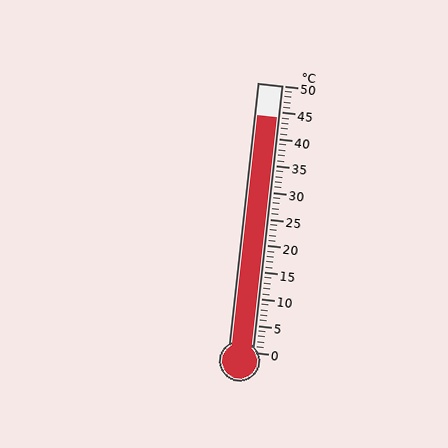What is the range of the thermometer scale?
The thermometer scale ranges from 0°C to 50°C.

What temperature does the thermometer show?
The thermometer shows approximately 44°C.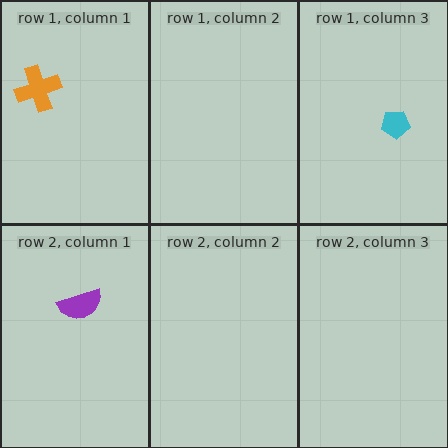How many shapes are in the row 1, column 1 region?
1.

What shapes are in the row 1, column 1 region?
The orange cross.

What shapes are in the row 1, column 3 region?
The cyan pentagon.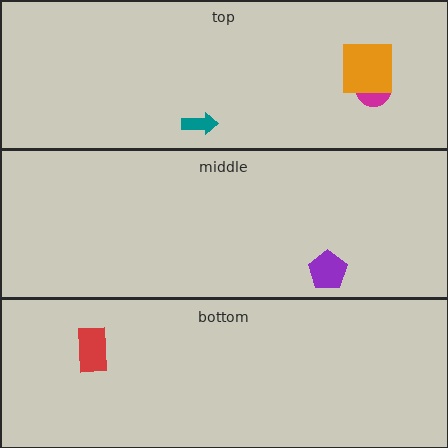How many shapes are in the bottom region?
1.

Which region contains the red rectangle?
The bottom region.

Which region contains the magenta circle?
The top region.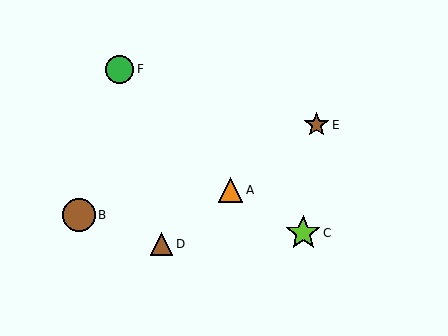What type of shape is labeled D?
Shape D is a brown triangle.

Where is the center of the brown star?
The center of the brown star is at (316, 125).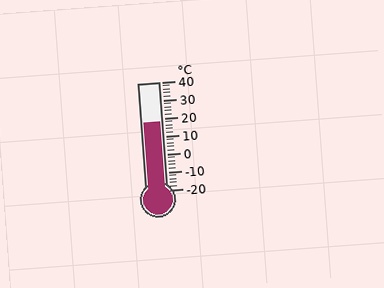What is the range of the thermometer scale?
The thermometer scale ranges from -20°C to 40°C.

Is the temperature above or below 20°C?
The temperature is below 20°C.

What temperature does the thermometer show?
The thermometer shows approximately 18°C.